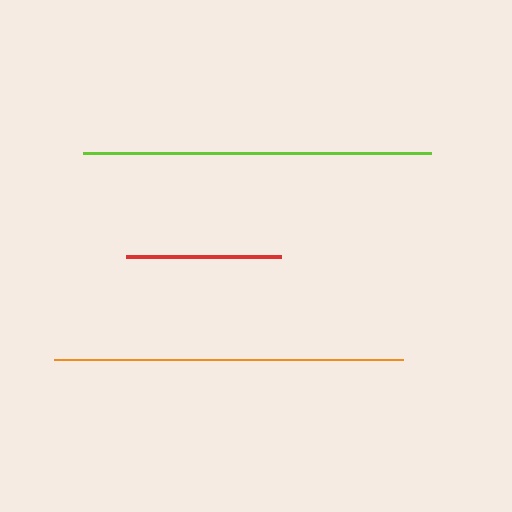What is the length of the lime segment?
The lime segment is approximately 348 pixels long.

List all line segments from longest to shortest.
From longest to shortest: orange, lime, red.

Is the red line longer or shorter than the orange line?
The orange line is longer than the red line.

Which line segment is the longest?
The orange line is the longest at approximately 349 pixels.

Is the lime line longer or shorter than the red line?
The lime line is longer than the red line.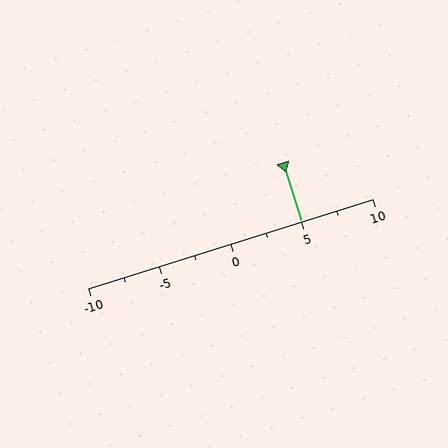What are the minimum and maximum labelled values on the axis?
The axis runs from -10 to 10.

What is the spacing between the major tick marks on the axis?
The major ticks are spaced 5 apart.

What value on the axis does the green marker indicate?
The marker indicates approximately 5.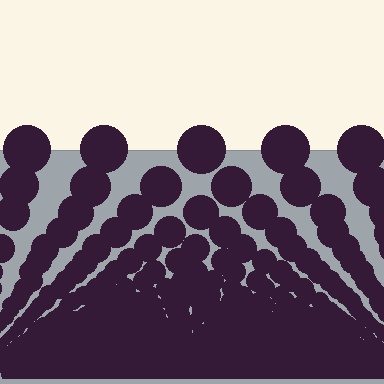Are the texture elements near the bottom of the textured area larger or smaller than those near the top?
Smaller. The gradient is inverted — elements near the bottom are smaller and denser.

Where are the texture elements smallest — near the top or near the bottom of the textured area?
Near the bottom.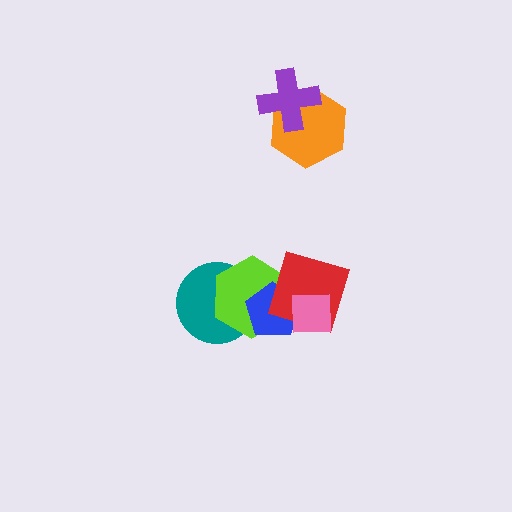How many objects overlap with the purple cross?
1 object overlaps with the purple cross.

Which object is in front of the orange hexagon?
The purple cross is in front of the orange hexagon.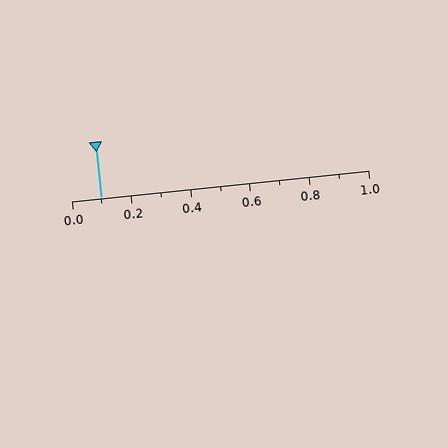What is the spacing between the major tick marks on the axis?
The major ticks are spaced 0.2 apart.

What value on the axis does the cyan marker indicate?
The marker indicates approximately 0.1.